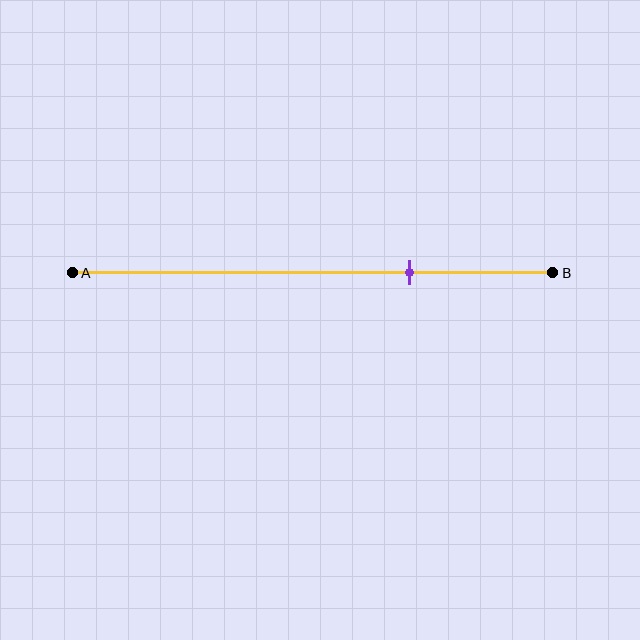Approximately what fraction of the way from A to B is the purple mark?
The purple mark is approximately 70% of the way from A to B.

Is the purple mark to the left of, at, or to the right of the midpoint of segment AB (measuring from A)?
The purple mark is to the right of the midpoint of segment AB.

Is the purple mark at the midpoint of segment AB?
No, the mark is at about 70% from A, not at the 50% midpoint.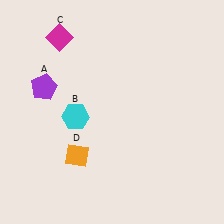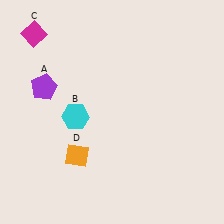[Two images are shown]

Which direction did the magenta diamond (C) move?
The magenta diamond (C) moved left.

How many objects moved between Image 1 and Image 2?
1 object moved between the two images.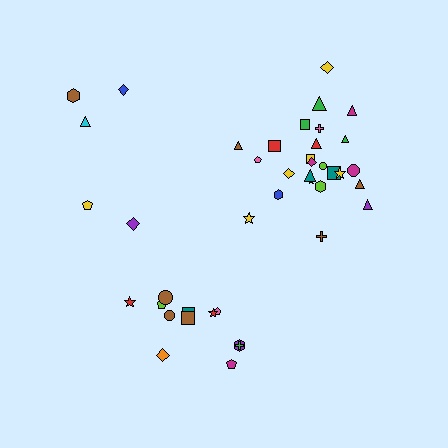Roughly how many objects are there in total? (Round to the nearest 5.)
Roughly 40 objects in total.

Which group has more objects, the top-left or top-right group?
The top-right group.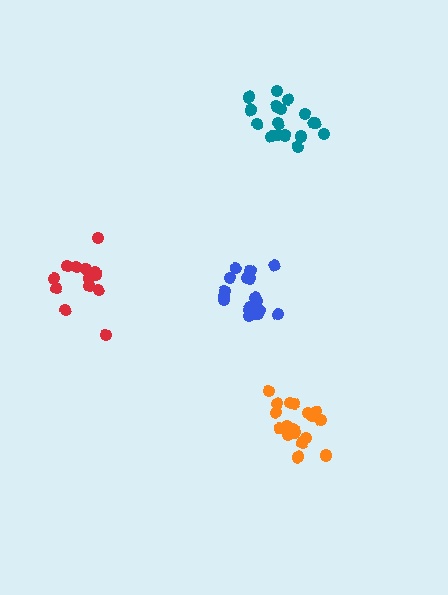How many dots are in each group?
Group 1: 18 dots, Group 2: 17 dots, Group 3: 14 dots, Group 4: 18 dots (67 total).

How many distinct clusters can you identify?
There are 4 distinct clusters.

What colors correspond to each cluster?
The clusters are colored: teal, blue, red, orange.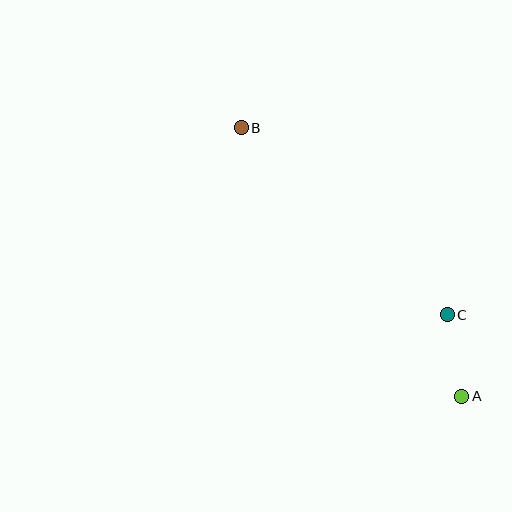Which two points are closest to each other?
Points A and C are closest to each other.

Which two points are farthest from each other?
Points A and B are farthest from each other.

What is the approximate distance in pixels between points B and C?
The distance between B and C is approximately 278 pixels.